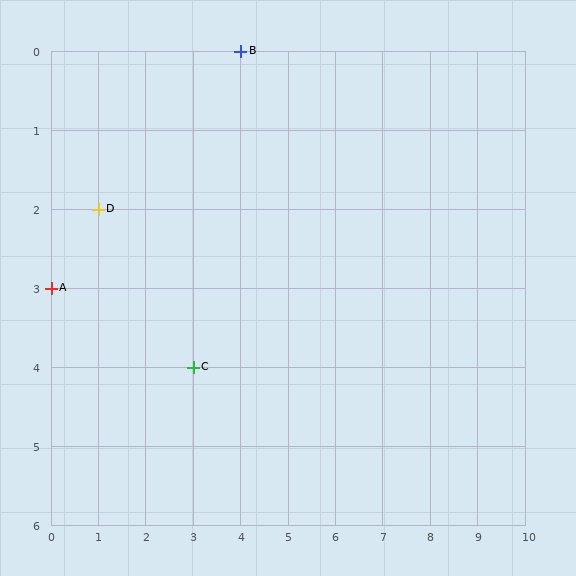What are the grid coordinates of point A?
Point A is at grid coordinates (0, 3).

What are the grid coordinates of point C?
Point C is at grid coordinates (3, 4).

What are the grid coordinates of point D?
Point D is at grid coordinates (1, 2).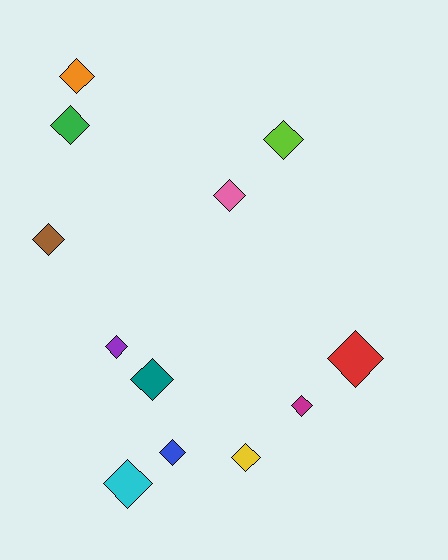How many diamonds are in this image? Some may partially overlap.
There are 12 diamonds.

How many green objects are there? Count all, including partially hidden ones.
There is 1 green object.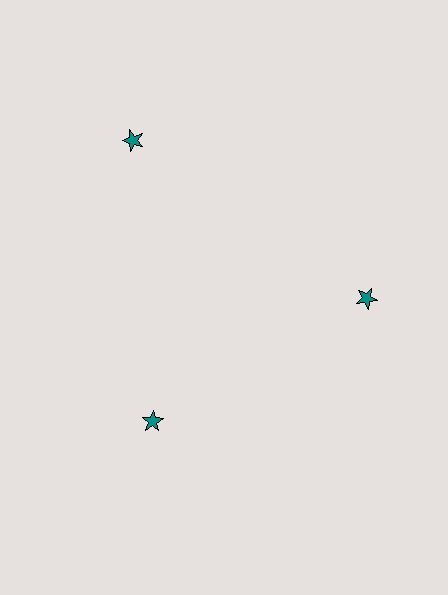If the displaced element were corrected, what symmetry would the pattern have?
It would have 3-fold rotational symmetry — the pattern would map onto itself every 120 degrees.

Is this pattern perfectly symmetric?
No. The 3 teal stars are arranged in a ring, but one element near the 11 o'clock position is pushed outward from the center, breaking the 3-fold rotational symmetry.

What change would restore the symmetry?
The symmetry would be restored by moving it inward, back onto the ring so that all 3 stars sit at equal angles and equal distance from the center.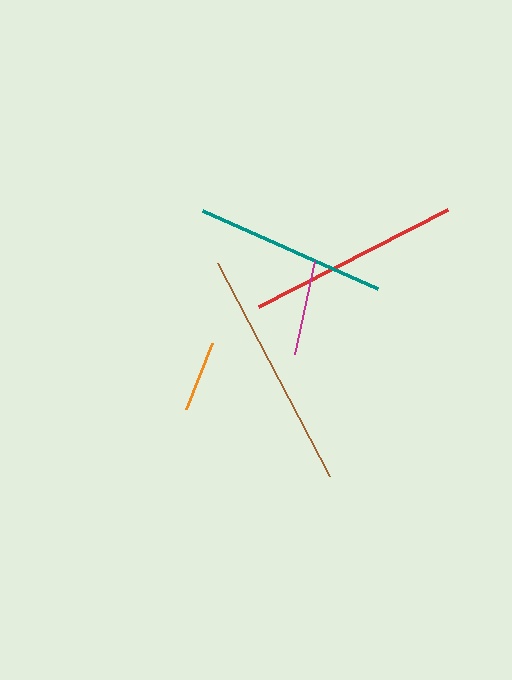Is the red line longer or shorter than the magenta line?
The red line is longer than the magenta line.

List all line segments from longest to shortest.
From longest to shortest: brown, red, teal, magenta, orange.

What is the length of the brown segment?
The brown segment is approximately 241 pixels long.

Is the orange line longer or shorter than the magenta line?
The magenta line is longer than the orange line.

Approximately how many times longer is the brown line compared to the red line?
The brown line is approximately 1.1 times the length of the red line.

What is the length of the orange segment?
The orange segment is approximately 71 pixels long.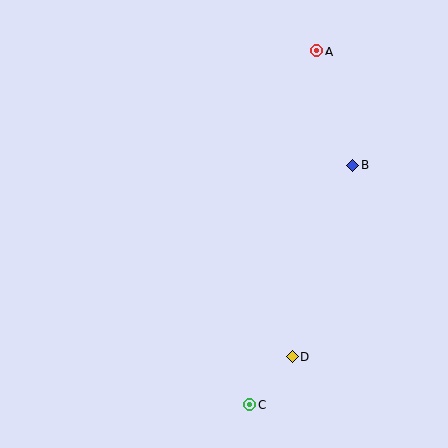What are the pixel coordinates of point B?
Point B is at (353, 165).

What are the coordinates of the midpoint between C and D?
The midpoint between C and D is at (271, 381).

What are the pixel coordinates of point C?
Point C is at (250, 405).